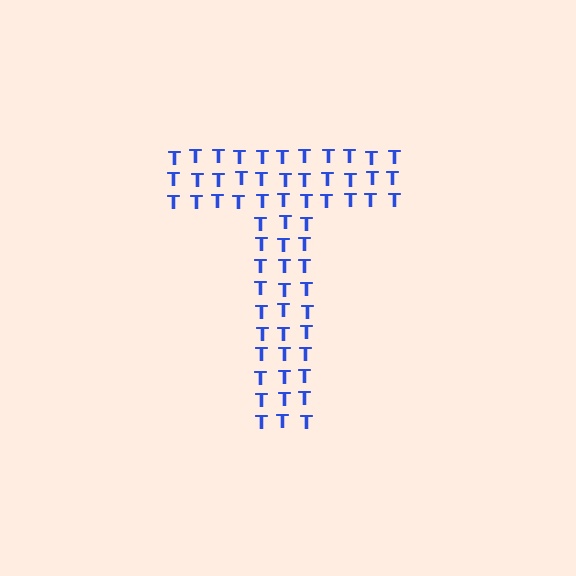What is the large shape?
The large shape is the letter T.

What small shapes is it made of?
It is made of small letter T's.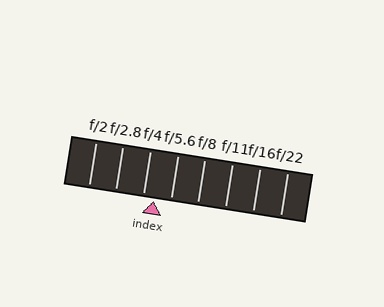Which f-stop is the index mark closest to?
The index mark is closest to f/4.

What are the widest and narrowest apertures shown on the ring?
The widest aperture shown is f/2 and the narrowest is f/22.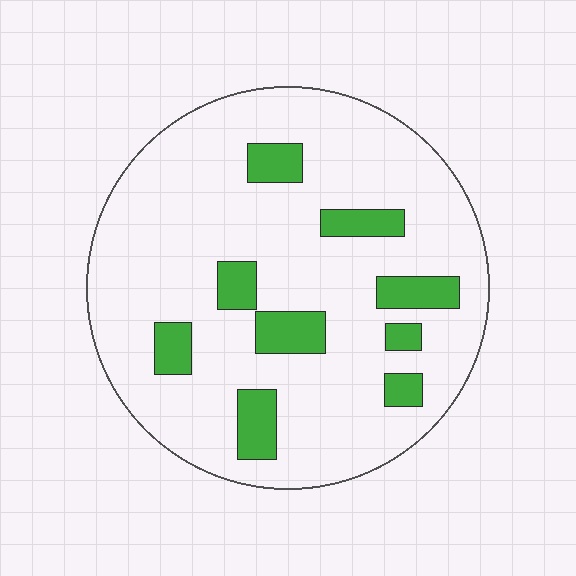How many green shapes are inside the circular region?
9.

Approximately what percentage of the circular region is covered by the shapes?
Approximately 15%.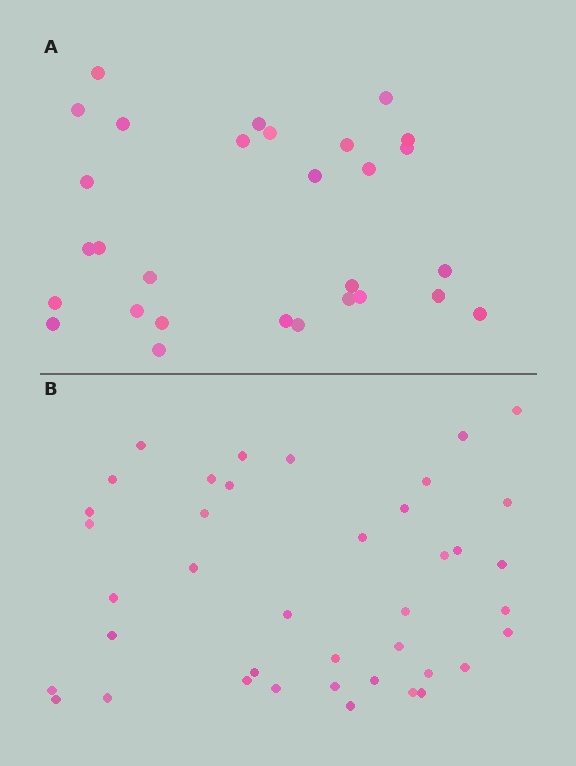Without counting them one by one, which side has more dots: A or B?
Region B (the bottom region) has more dots.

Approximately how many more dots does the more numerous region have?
Region B has roughly 12 or so more dots than region A.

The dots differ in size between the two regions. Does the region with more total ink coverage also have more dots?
No. Region A has more total ink coverage because its dots are larger, but region B actually contains more individual dots. Total area can be misleading — the number of items is what matters here.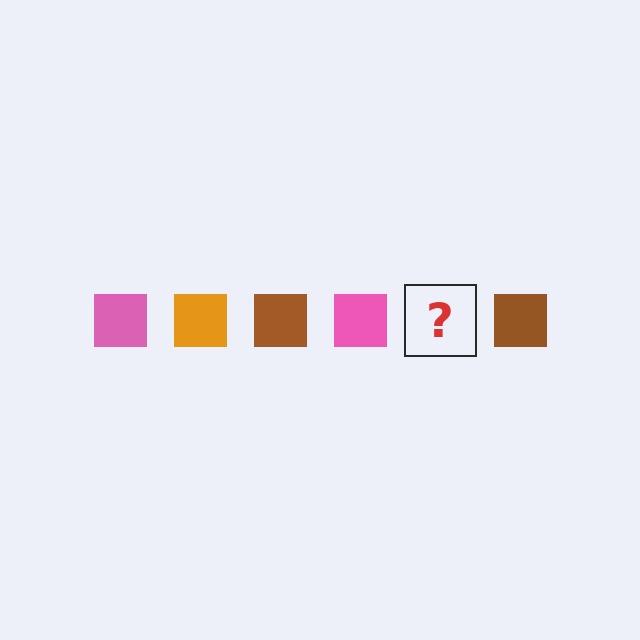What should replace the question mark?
The question mark should be replaced with an orange square.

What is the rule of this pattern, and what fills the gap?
The rule is that the pattern cycles through pink, orange, brown squares. The gap should be filled with an orange square.